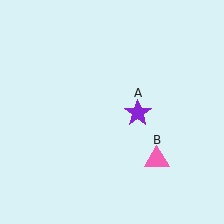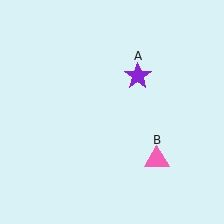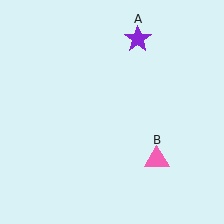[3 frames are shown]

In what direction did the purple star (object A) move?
The purple star (object A) moved up.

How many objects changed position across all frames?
1 object changed position: purple star (object A).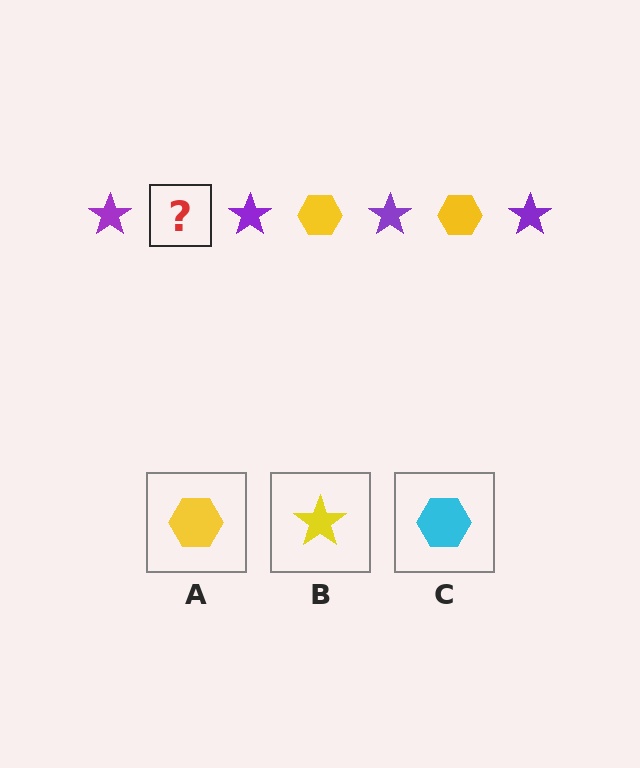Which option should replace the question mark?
Option A.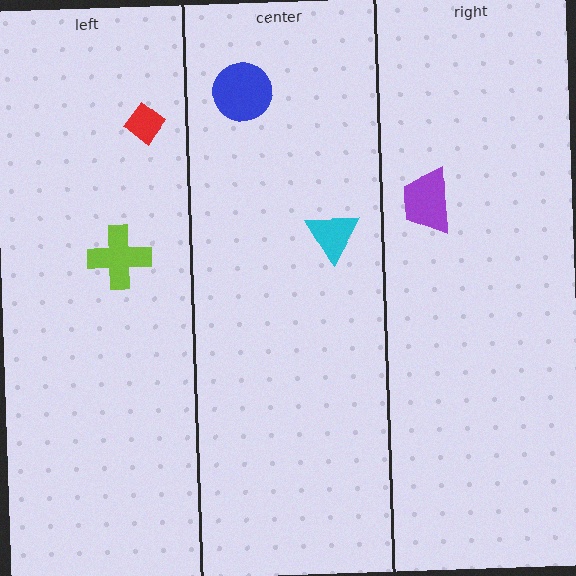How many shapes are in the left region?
2.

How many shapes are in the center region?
2.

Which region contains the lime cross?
The left region.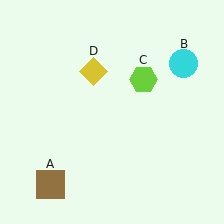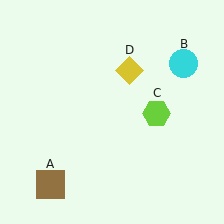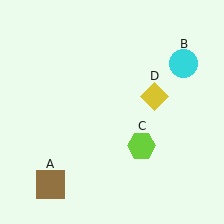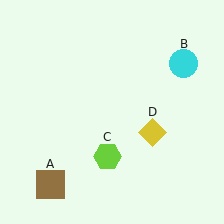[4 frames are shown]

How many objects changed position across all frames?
2 objects changed position: lime hexagon (object C), yellow diamond (object D).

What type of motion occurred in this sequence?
The lime hexagon (object C), yellow diamond (object D) rotated clockwise around the center of the scene.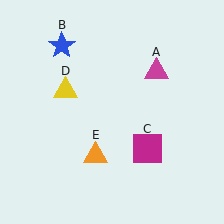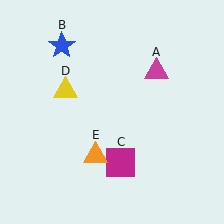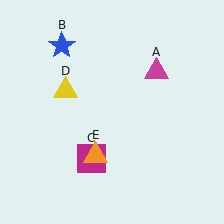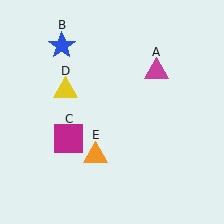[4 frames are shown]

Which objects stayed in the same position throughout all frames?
Magenta triangle (object A) and blue star (object B) and yellow triangle (object D) and orange triangle (object E) remained stationary.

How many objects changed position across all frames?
1 object changed position: magenta square (object C).